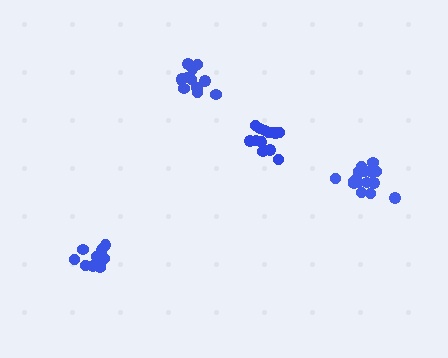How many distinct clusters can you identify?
There are 4 distinct clusters.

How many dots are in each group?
Group 1: 11 dots, Group 2: 13 dots, Group 3: 17 dots, Group 4: 14 dots (55 total).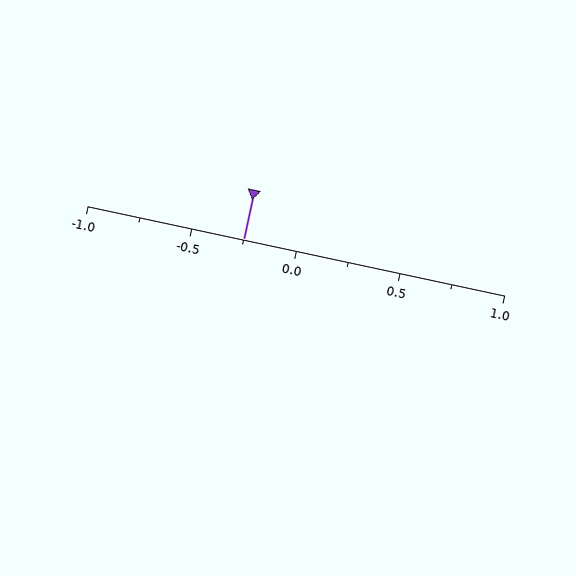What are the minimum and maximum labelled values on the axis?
The axis runs from -1.0 to 1.0.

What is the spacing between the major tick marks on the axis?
The major ticks are spaced 0.5 apart.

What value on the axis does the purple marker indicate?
The marker indicates approximately -0.25.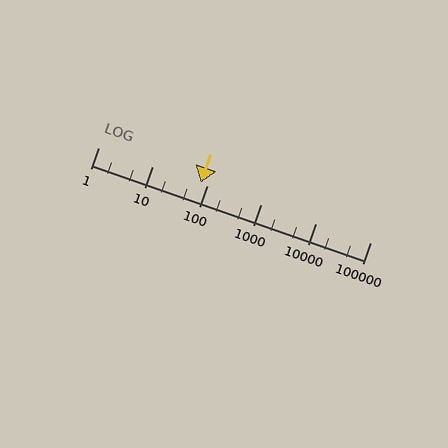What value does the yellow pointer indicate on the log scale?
The pointer indicates approximately 78.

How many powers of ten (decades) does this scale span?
The scale spans 5 decades, from 1 to 100000.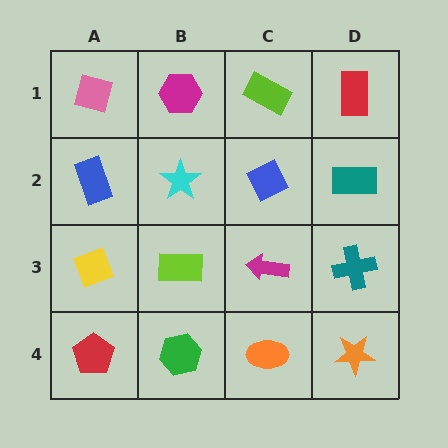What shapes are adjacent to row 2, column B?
A magenta hexagon (row 1, column B), a lime rectangle (row 3, column B), a blue rectangle (row 2, column A), a blue diamond (row 2, column C).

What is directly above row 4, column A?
A yellow diamond.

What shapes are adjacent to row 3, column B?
A cyan star (row 2, column B), a green hexagon (row 4, column B), a yellow diamond (row 3, column A), a magenta arrow (row 3, column C).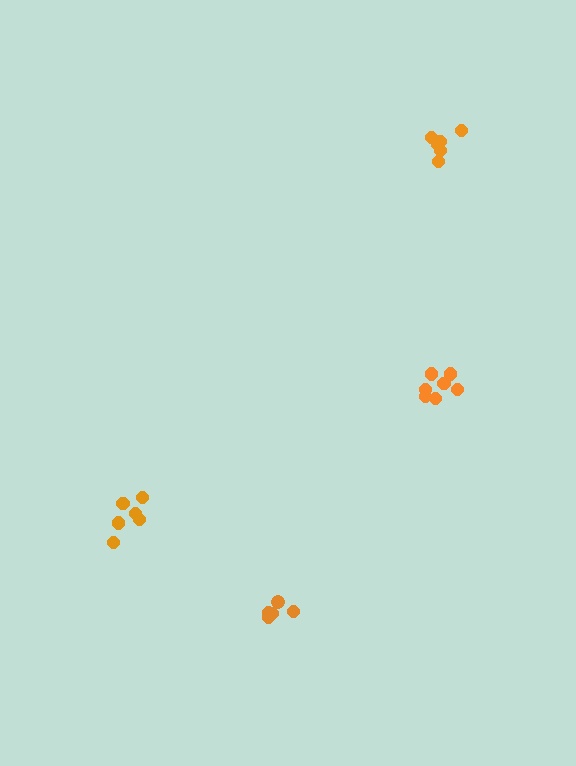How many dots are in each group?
Group 1: 5 dots, Group 2: 6 dots, Group 3: 6 dots, Group 4: 7 dots (24 total).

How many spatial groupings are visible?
There are 4 spatial groupings.